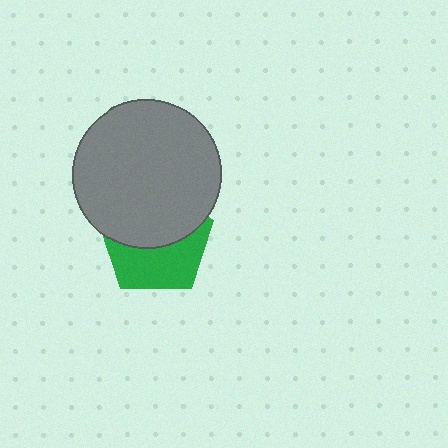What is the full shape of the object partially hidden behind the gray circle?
The partially hidden object is a green pentagon.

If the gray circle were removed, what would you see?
You would see the complete green pentagon.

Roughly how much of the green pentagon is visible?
About half of it is visible (roughly 47%).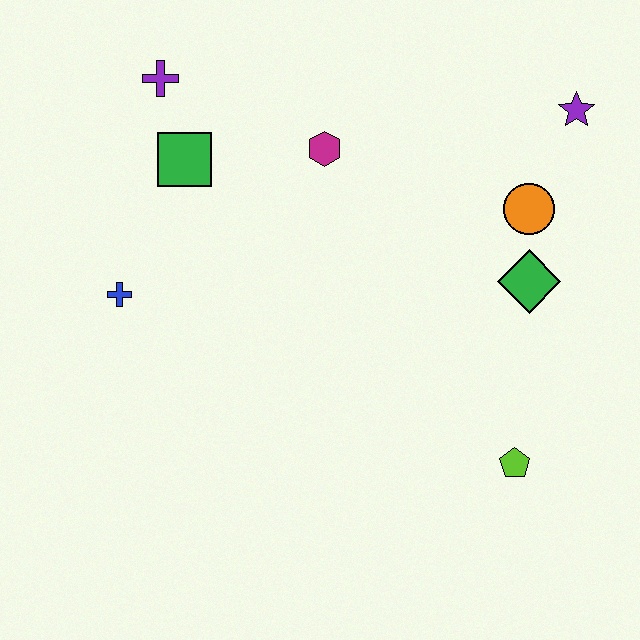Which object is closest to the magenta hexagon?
The green square is closest to the magenta hexagon.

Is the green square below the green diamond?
No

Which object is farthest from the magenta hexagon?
The lime pentagon is farthest from the magenta hexagon.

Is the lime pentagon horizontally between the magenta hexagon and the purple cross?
No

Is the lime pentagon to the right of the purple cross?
Yes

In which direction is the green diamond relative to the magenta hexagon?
The green diamond is to the right of the magenta hexagon.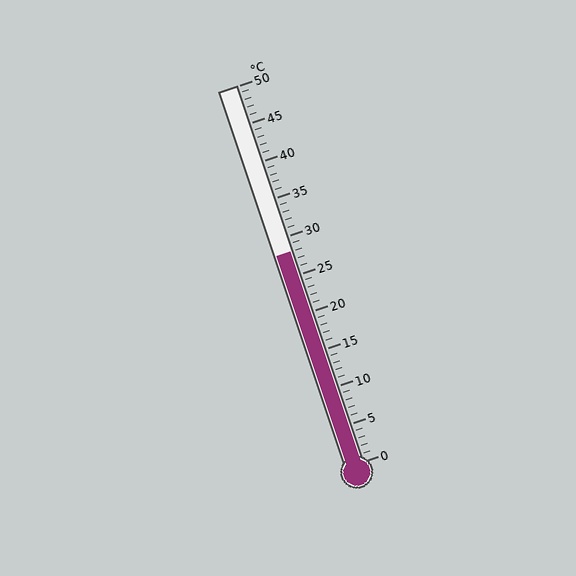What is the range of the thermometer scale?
The thermometer scale ranges from 0°C to 50°C.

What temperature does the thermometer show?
The thermometer shows approximately 28°C.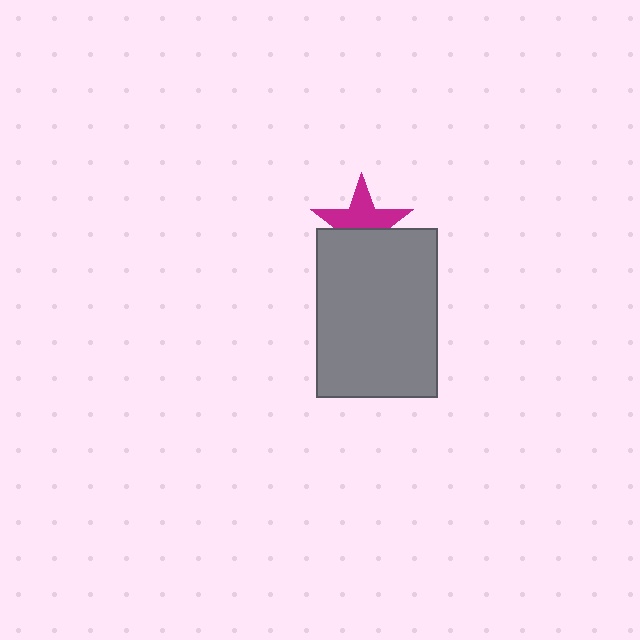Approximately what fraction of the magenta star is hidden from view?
Roughly 45% of the magenta star is hidden behind the gray rectangle.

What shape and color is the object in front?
The object in front is a gray rectangle.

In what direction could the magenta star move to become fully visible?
The magenta star could move up. That would shift it out from behind the gray rectangle entirely.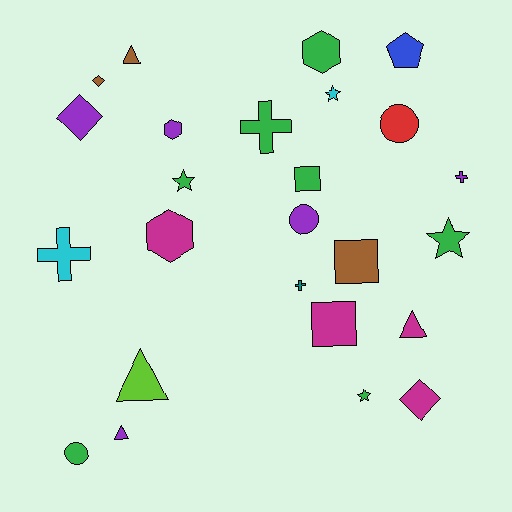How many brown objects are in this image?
There are 3 brown objects.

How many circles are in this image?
There are 3 circles.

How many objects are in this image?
There are 25 objects.